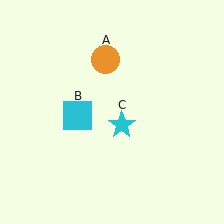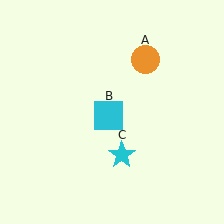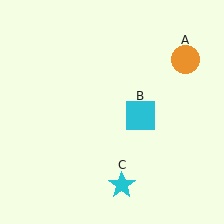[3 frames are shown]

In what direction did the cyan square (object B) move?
The cyan square (object B) moved right.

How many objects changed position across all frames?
3 objects changed position: orange circle (object A), cyan square (object B), cyan star (object C).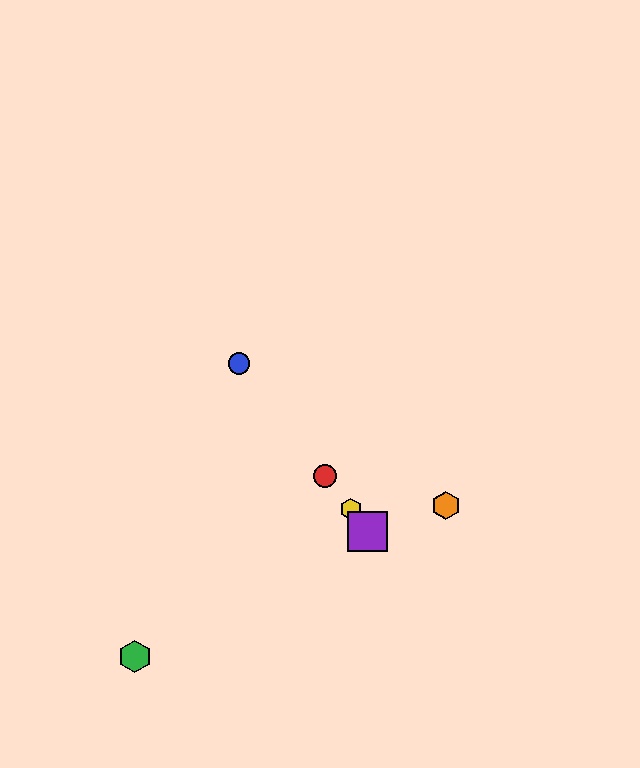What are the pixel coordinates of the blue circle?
The blue circle is at (239, 363).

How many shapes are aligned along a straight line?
4 shapes (the red circle, the blue circle, the yellow hexagon, the purple square) are aligned along a straight line.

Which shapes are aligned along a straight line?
The red circle, the blue circle, the yellow hexagon, the purple square are aligned along a straight line.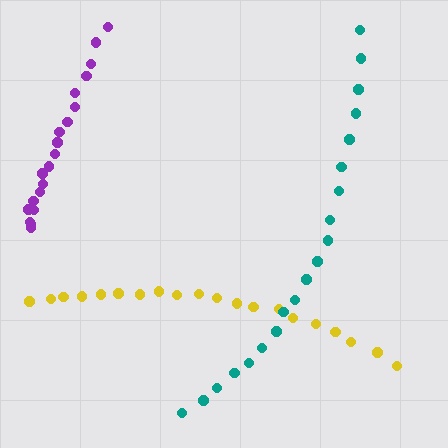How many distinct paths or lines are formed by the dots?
There are 3 distinct paths.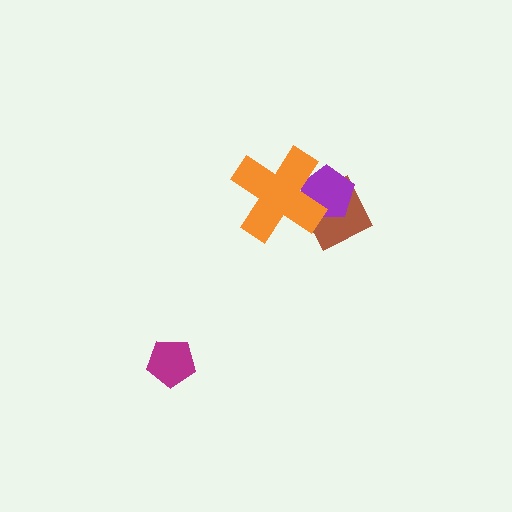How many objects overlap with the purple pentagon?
2 objects overlap with the purple pentagon.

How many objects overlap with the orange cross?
2 objects overlap with the orange cross.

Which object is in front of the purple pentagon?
The orange cross is in front of the purple pentagon.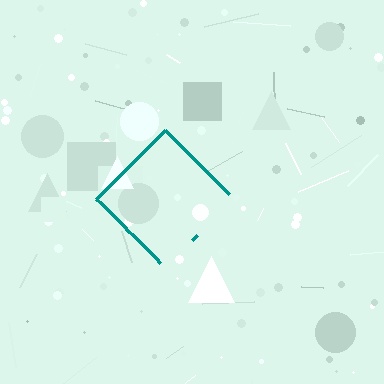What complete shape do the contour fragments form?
The contour fragments form a diamond.